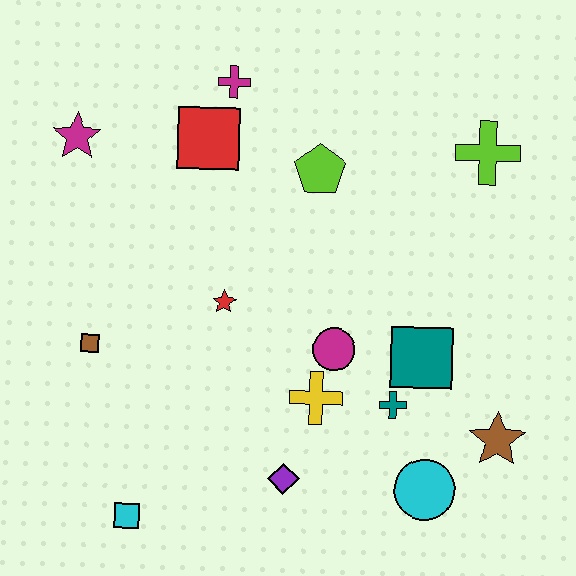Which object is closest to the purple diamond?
The yellow cross is closest to the purple diamond.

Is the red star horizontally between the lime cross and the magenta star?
Yes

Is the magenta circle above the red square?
No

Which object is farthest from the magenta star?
The brown star is farthest from the magenta star.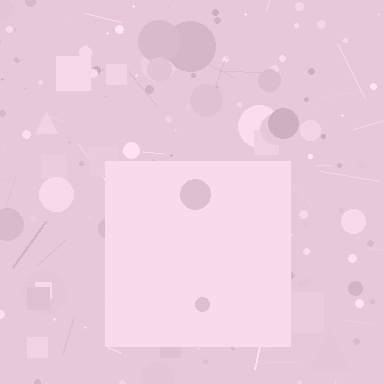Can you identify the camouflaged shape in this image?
The camouflaged shape is a square.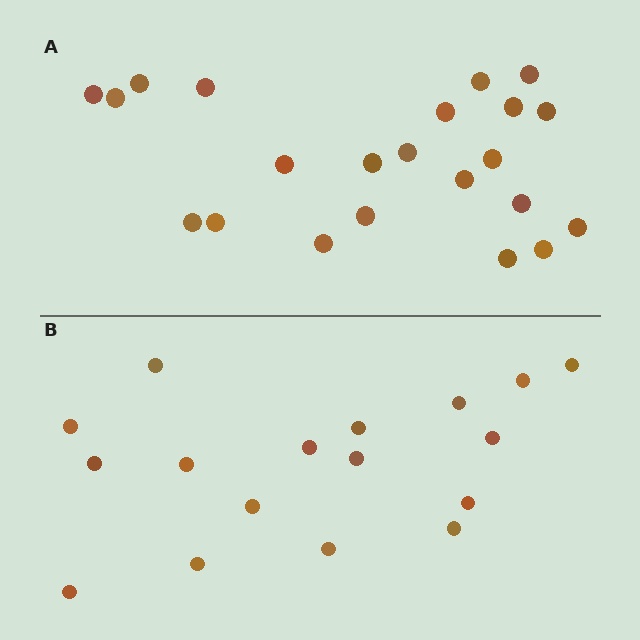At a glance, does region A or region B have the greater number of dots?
Region A (the top region) has more dots.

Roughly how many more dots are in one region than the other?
Region A has about 5 more dots than region B.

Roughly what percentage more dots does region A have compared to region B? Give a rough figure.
About 30% more.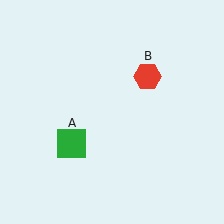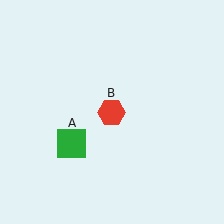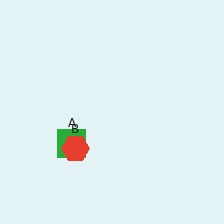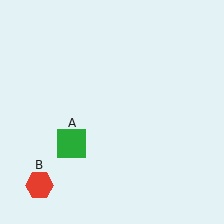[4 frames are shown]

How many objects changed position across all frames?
1 object changed position: red hexagon (object B).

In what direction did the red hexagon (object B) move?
The red hexagon (object B) moved down and to the left.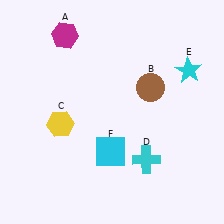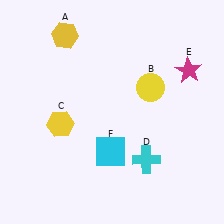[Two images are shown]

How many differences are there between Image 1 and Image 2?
There are 3 differences between the two images.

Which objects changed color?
A changed from magenta to yellow. B changed from brown to yellow. E changed from cyan to magenta.